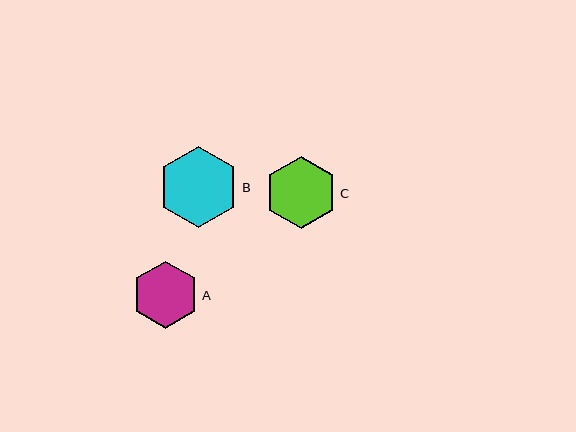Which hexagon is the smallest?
Hexagon A is the smallest with a size of approximately 68 pixels.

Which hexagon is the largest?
Hexagon B is the largest with a size of approximately 81 pixels.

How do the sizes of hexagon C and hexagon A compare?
Hexagon C and hexagon A are approximately the same size.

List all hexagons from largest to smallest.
From largest to smallest: B, C, A.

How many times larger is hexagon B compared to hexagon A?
Hexagon B is approximately 1.2 times the size of hexagon A.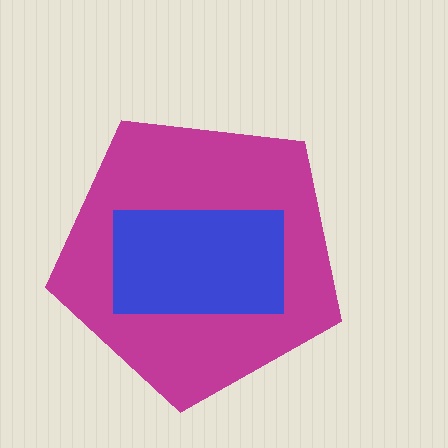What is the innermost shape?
The blue rectangle.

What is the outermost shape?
The magenta pentagon.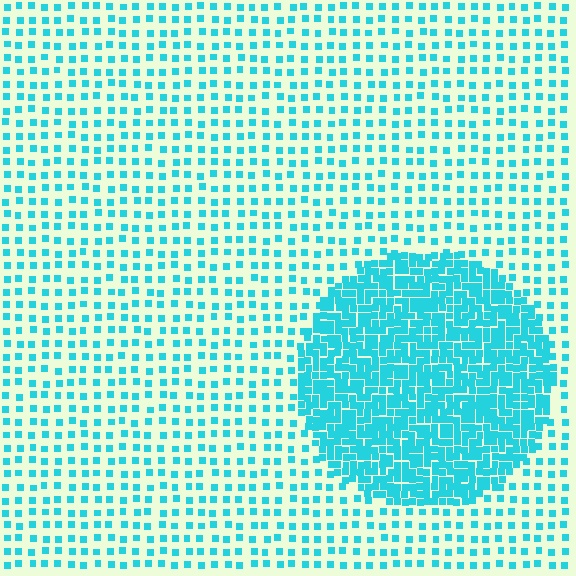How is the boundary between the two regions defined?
The boundary is defined by a change in element density (approximately 3.0x ratio). All elements are the same color, size, and shape.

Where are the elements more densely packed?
The elements are more densely packed inside the circle boundary.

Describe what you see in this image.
The image contains small cyan elements arranged at two different densities. A circle-shaped region is visible where the elements are more densely packed than the surrounding area.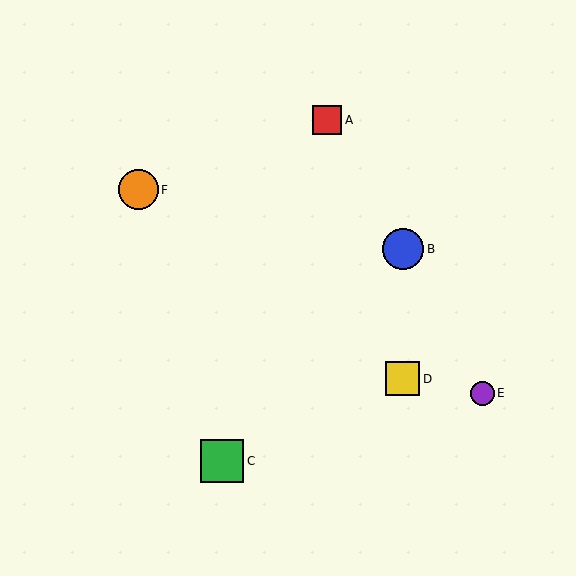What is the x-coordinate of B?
Object B is at x≈403.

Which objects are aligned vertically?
Objects B, D are aligned vertically.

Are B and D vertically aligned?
Yes, both are at x≈403.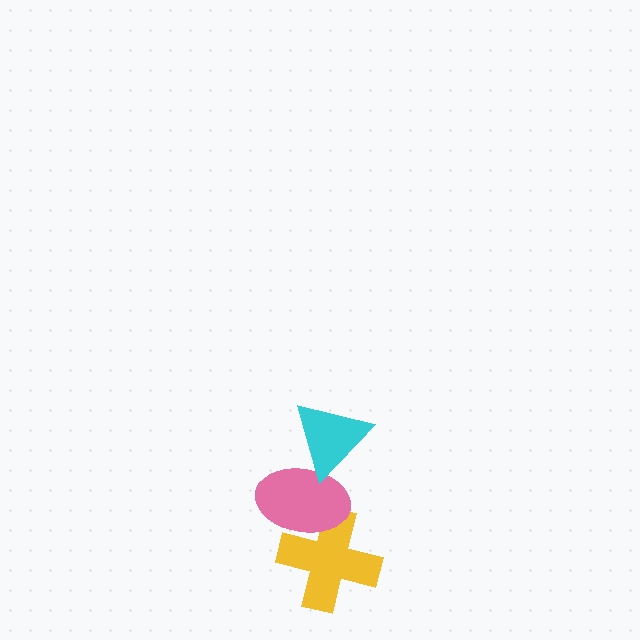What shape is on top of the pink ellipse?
The cyan triangle is on top of the pink ellipse.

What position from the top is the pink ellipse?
The pink ellipse is 2nd from the top.